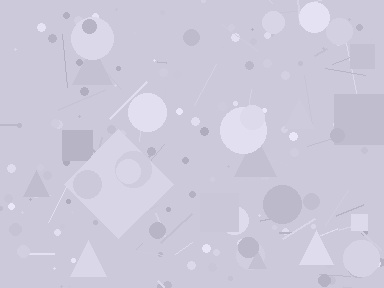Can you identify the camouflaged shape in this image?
The camouflaged shape is a diamond.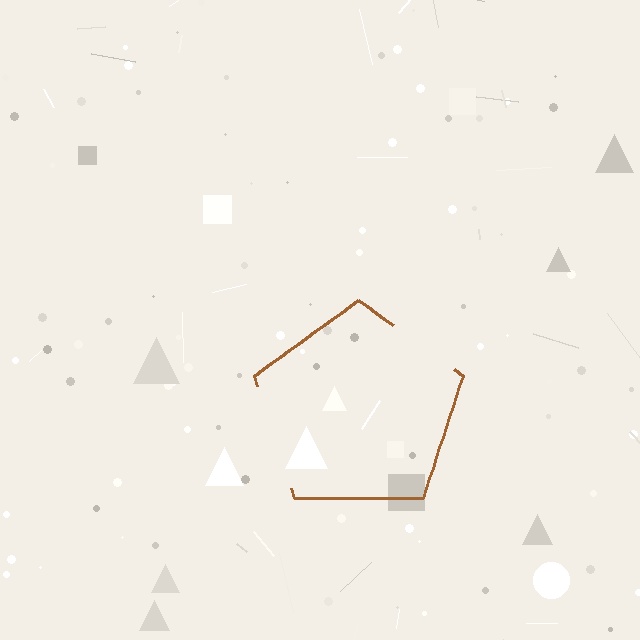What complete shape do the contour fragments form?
The contour fragments form a pentagon.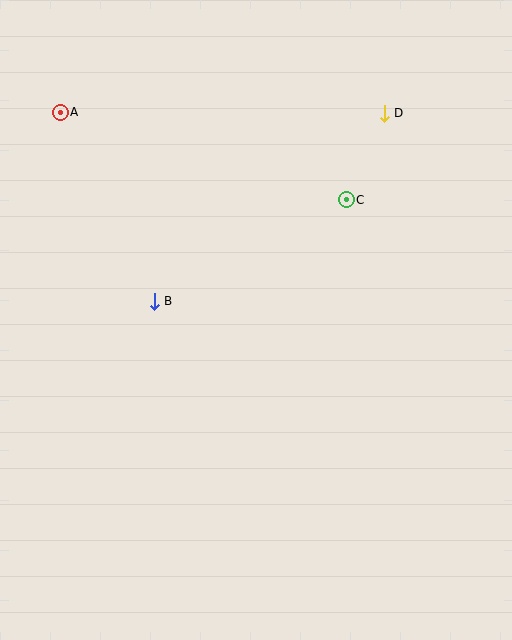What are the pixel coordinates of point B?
Point B is at (154, 301).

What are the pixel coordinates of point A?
Point A is at (60, 112).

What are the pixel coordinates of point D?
Point D is at (384, 113).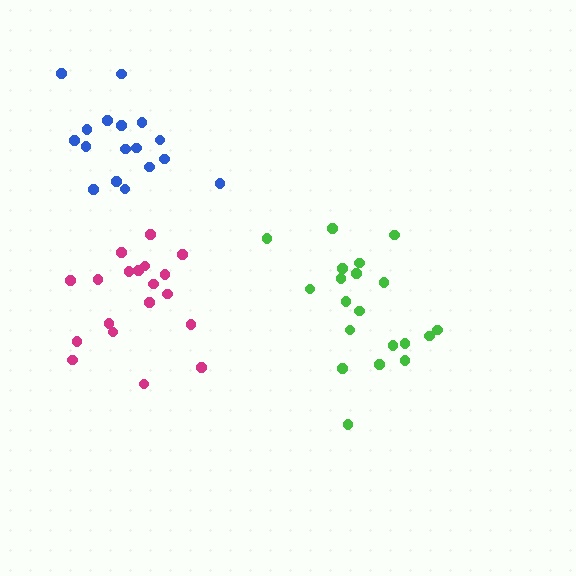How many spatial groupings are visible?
There are 3 spatial groupings.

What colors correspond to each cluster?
The clusters are colored: green, blue, magenta.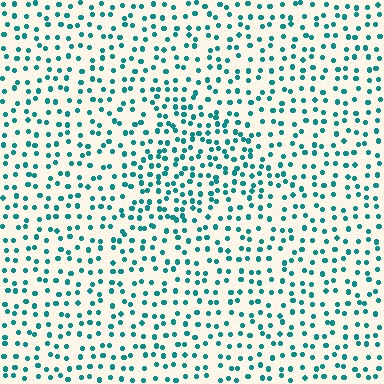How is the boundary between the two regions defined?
The boundary is defined by a change in element density (approximately 1.6x ratio). All elements are the same color, size, and shape.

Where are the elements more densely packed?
The elements are more densely packed inside the triangle boundary.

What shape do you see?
I see a triangle.